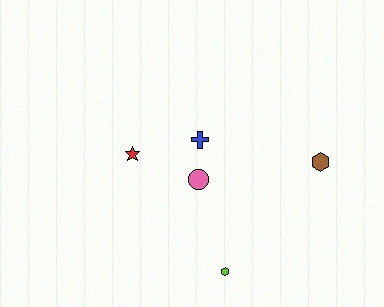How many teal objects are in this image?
There are no teal objects.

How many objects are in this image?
There are 5 objects.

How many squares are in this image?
There are no squares.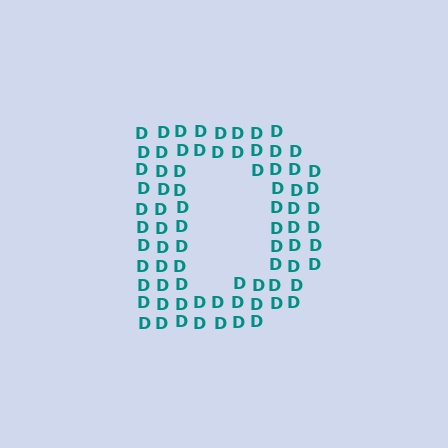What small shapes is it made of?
It is made of small letter D's.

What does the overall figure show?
The overall figure shows the letter D.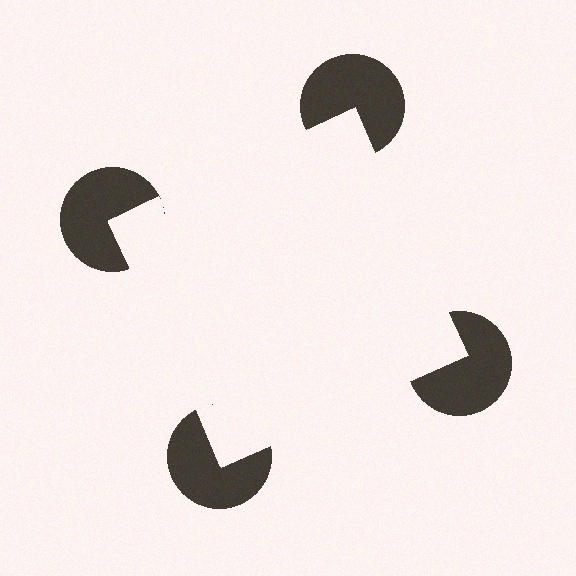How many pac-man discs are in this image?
There are 4 — one at each vertex of the illusory square.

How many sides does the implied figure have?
4 sides.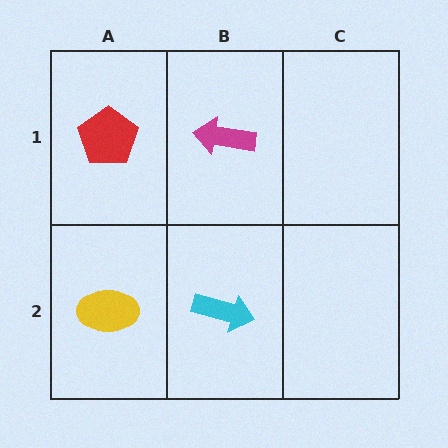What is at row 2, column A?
A yellow ellipse.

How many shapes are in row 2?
2 shapes.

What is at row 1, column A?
A red pentagon.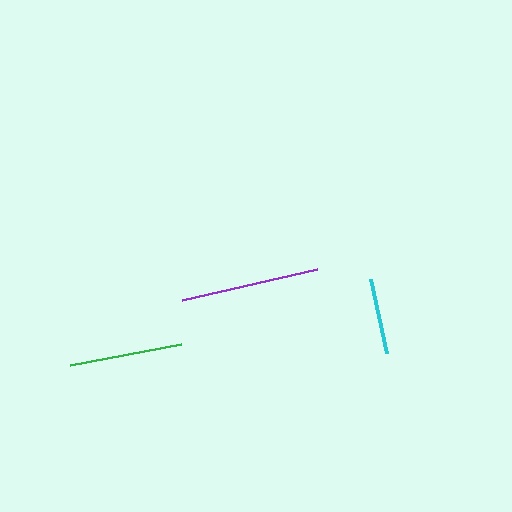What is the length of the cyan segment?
The cyan segment is approximately 75 pixels long.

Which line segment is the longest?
The purple line is the longest at approximately 139 pixels.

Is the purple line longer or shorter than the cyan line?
The purple line is longer than the cyan line.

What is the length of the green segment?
The green segment is approximately 113 pixels long.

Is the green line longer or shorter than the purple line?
The purple line is longer than the green line.